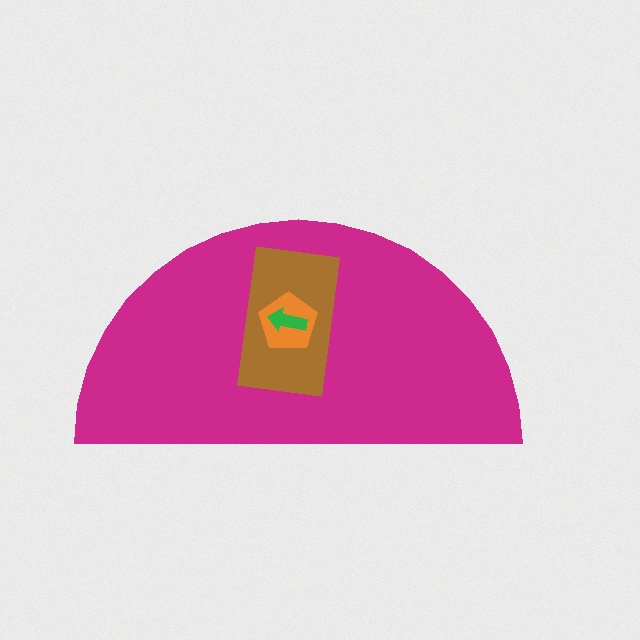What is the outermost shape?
The magenta semicircle.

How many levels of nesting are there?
4.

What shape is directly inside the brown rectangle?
The orange pentagon.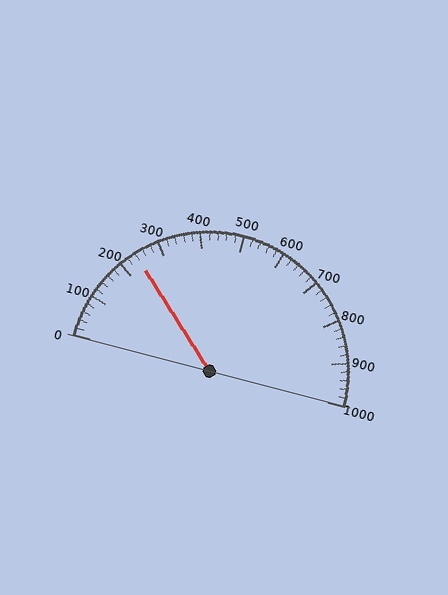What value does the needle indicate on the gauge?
The needle indicates approximately 240.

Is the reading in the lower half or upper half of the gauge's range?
The reading is in the lower half of the range (0 to 1000).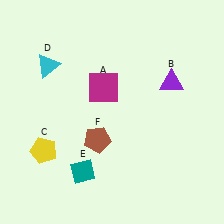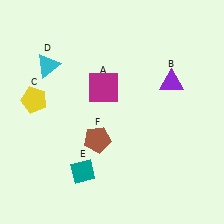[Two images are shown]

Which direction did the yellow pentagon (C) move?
The yellow pentagon (C) moved up.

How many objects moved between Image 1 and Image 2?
1 object moved between the two images.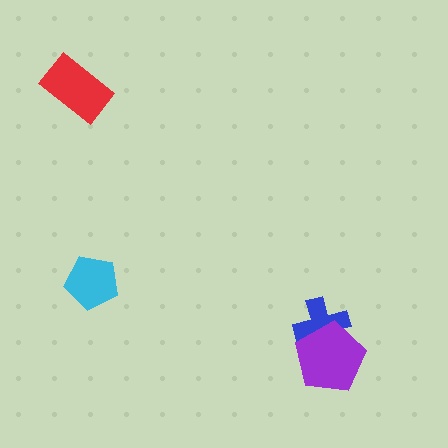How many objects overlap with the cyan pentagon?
0 objects overlap with the cyan pentagon.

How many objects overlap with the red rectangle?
0 objects overlap with the red rectangle.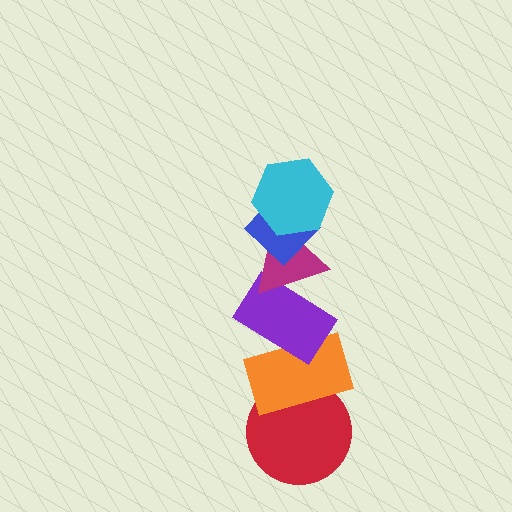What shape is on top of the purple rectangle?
The magenta triangle is on top of the purple rectangle.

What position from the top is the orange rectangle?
The orange rectangle is 5th from the top.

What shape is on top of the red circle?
The orange rectangle is on top of the red circle.